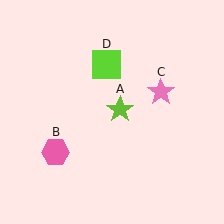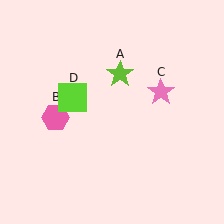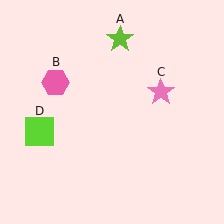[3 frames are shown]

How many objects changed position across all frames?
3 objects changed position: lime star (object A), pink hexagon (object B), lime square (object D).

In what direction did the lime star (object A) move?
The lime star (object A) moved up.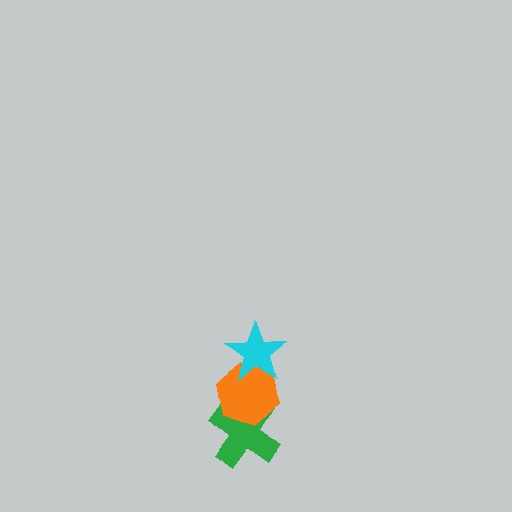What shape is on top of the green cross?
The orange hexagon is on top of the green cross.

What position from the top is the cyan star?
The cyan star is 1st from the top.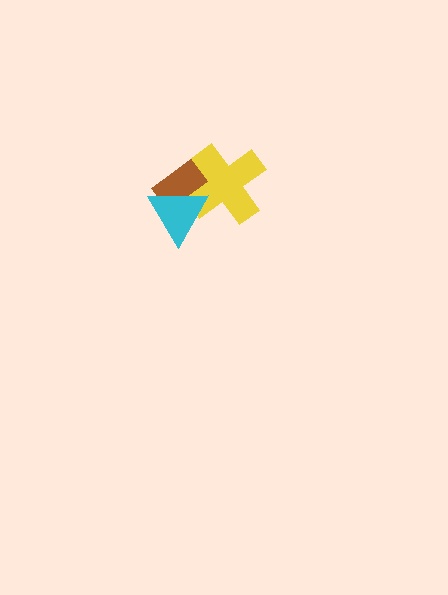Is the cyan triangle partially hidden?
No, no other shape covers it.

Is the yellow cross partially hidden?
Yes, it is partially covered by another shape.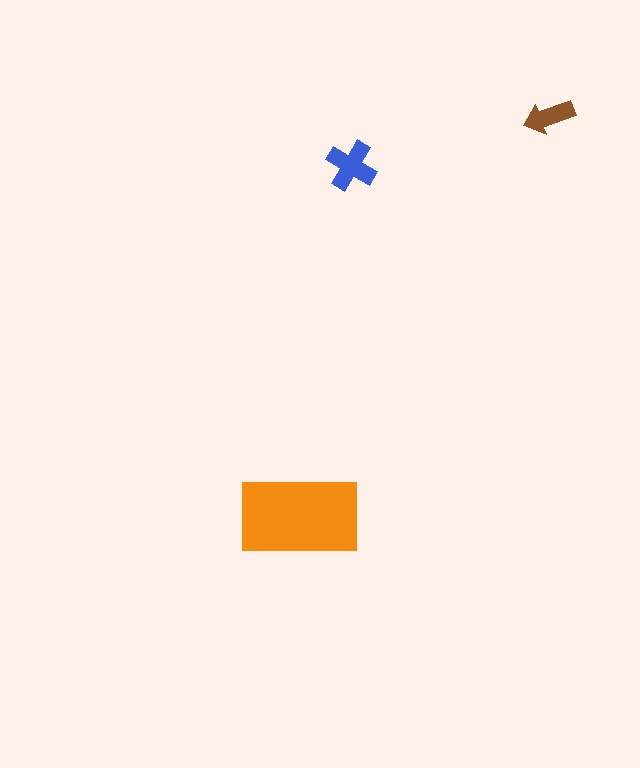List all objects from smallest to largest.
The brown arrow, the blue cross, the orange rectangle.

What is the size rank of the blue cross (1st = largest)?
2nd.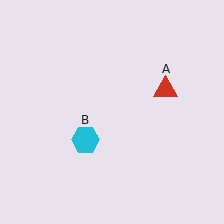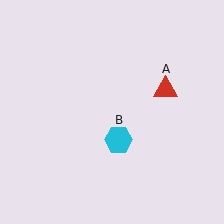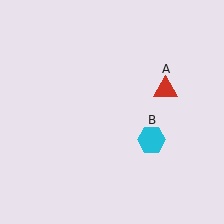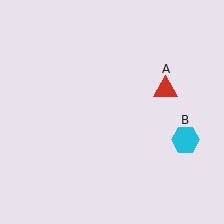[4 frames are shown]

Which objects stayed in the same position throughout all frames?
Red triangle (object A) remained stationary.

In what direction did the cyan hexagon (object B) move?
The cyan hexagon (object B) moved right.